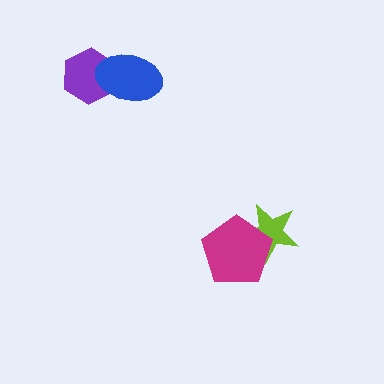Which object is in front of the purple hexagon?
The blue ellipse is in front of the purple hexagon.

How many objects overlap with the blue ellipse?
1 object overlaps with the blue ellipse.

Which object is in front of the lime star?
The magenta pentagon is in front of the lime star.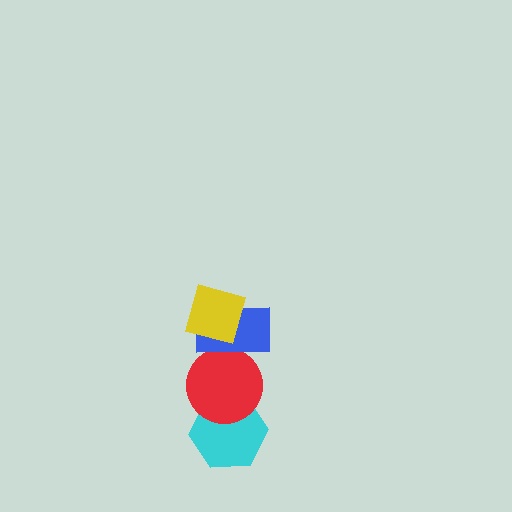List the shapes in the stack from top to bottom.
From top to bottom: the yellow diamond, the blue rectangle, the red circle, the cyan hexagon.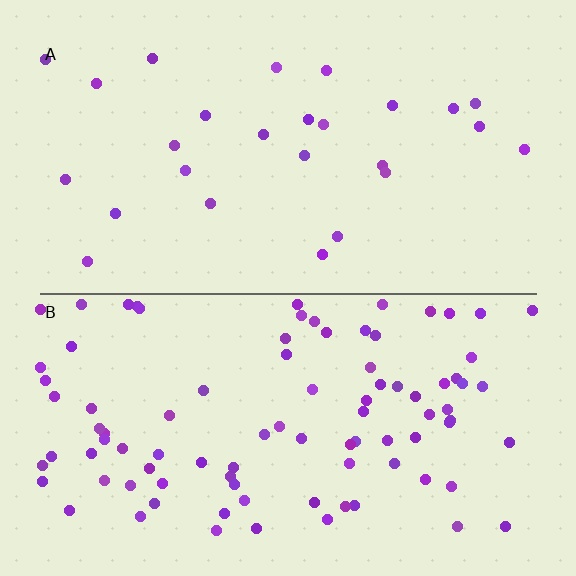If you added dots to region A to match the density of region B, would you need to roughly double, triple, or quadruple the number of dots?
Approximately triple.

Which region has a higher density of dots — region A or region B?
B (the bottom).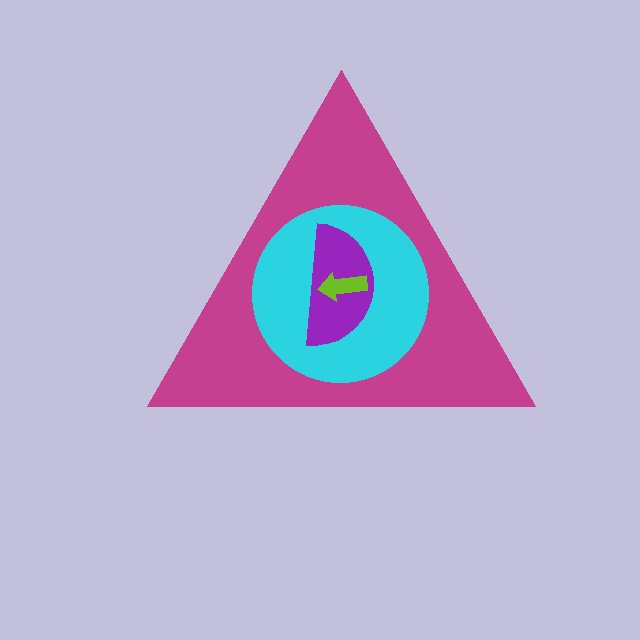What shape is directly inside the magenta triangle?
The cyan circle.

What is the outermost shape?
The magenta triangle.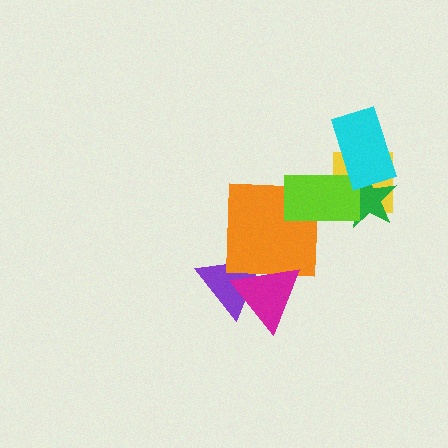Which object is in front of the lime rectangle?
The cyan rectangle is in front of the lime rectangle.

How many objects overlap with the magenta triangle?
2 objects overlap with the magenta triangle.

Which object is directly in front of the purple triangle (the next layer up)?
The orange square is directly in front of the purple triangle.